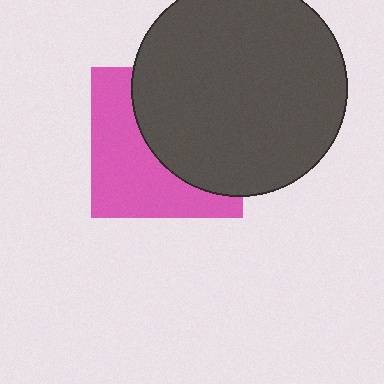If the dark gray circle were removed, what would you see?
You would see the complete pink square.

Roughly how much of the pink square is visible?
About half of it is visible (roughly 47%).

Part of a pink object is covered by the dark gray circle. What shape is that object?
It is a square.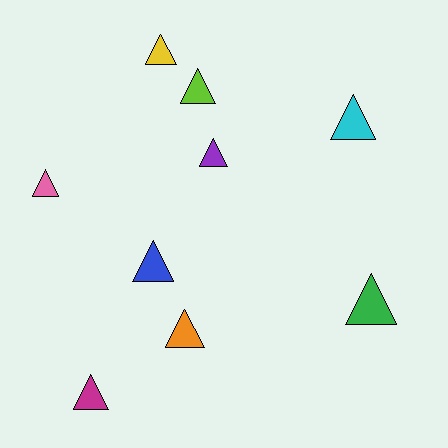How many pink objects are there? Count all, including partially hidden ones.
There is 1 pink object.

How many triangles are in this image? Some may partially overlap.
There are 9 triangles.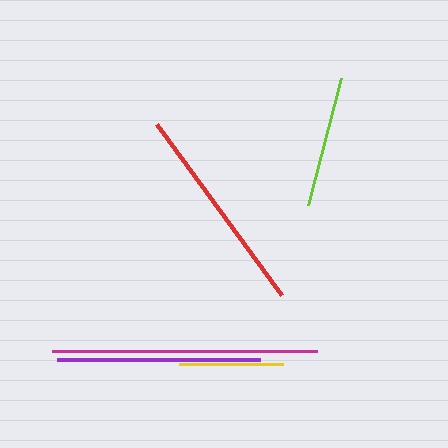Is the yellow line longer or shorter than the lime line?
The lime line is longer than the yellow line.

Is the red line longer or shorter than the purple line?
The red line is longer than the purple line.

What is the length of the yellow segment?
The yellow segment is approximately 104 pixels long.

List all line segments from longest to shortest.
From longest to shortest: magenta, red, purple, lime, yellow.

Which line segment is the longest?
The magenta line is the longest at approximately 264 pixels.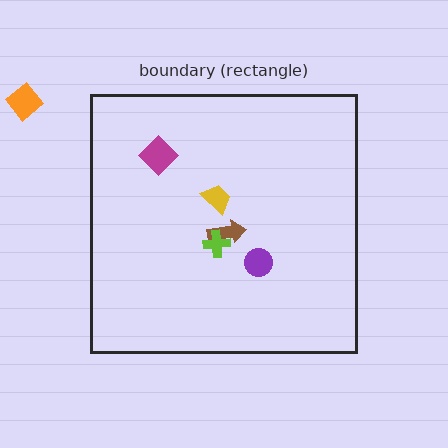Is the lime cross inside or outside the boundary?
Inside.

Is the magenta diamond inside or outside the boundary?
Inside.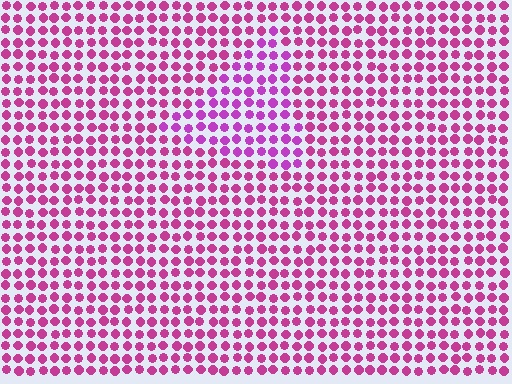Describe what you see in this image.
The image is filled with small magenta elements in a uniform arrangement. A triangle-shaped region is visible where the elements are tinted to a slightly different hue, forming a subtle color boundary.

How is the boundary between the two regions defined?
The boundary is defined purely by a slight shift in hue (about 23 degrees). Spacing, size, and orientation are identical on both sides.